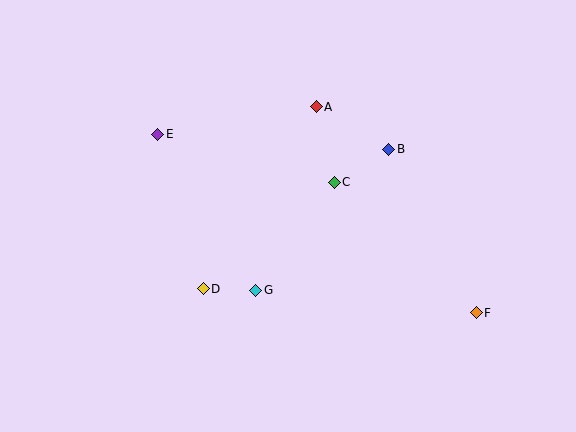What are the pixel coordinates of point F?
Point F is at (476, 313).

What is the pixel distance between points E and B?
The distance between E and B is 231 pixels.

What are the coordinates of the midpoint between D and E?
The midpoint between D and E is at (180, 211).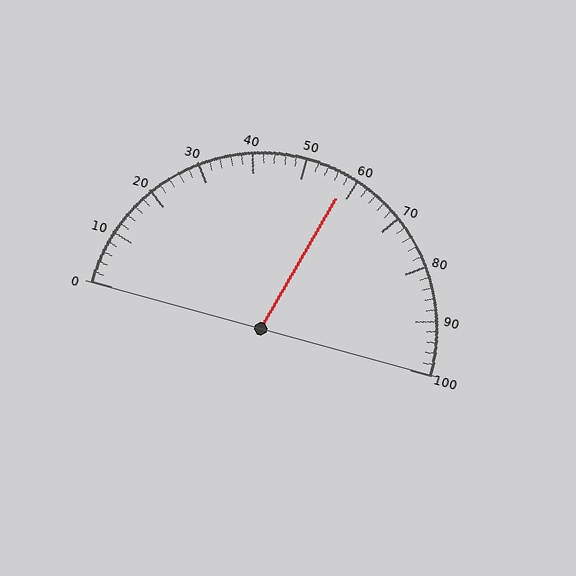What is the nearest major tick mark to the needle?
The nearest major tick mark is 60.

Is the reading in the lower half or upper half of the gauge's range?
The reading is in the upper half of the range (0 to 100).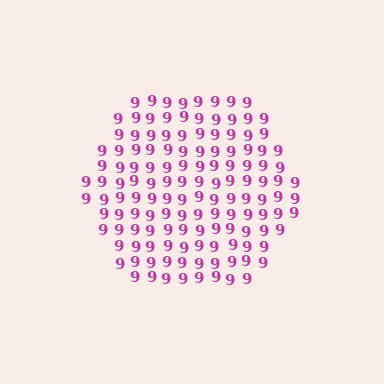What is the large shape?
The large shape is a hexagon.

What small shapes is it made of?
It is made of small digit 9's.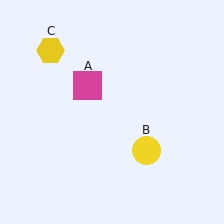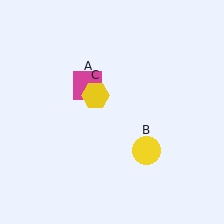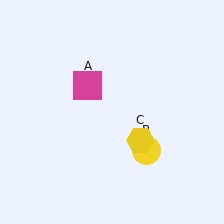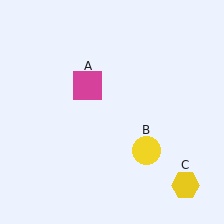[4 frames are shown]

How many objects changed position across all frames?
1 object changed position: yellow hexagon (object C).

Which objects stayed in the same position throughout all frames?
Magenta square (object A) and yellow circle (object B) remained stationary.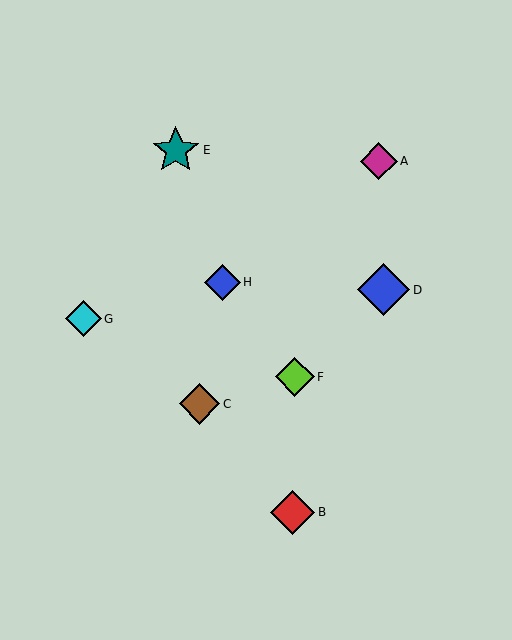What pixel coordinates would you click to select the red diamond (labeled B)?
Click at (292, 512) to select the red diamond B.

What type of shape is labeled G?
Shape G is a cyan diamond.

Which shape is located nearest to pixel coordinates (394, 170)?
The magenta diamond (labeled A) at (379, 161) is nearest to that location.